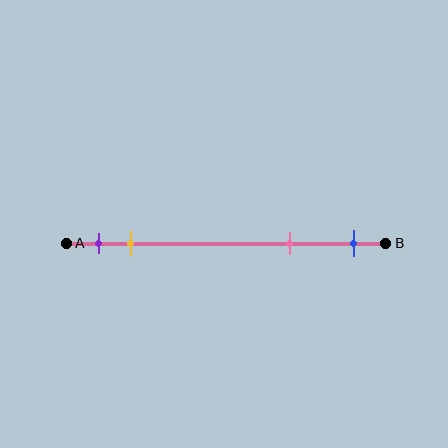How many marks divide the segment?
There are 4 marks dividing the segment.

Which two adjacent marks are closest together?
The purple and yellow marks are the closest adjacent pair.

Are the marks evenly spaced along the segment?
No, the marks are not evenly spaced.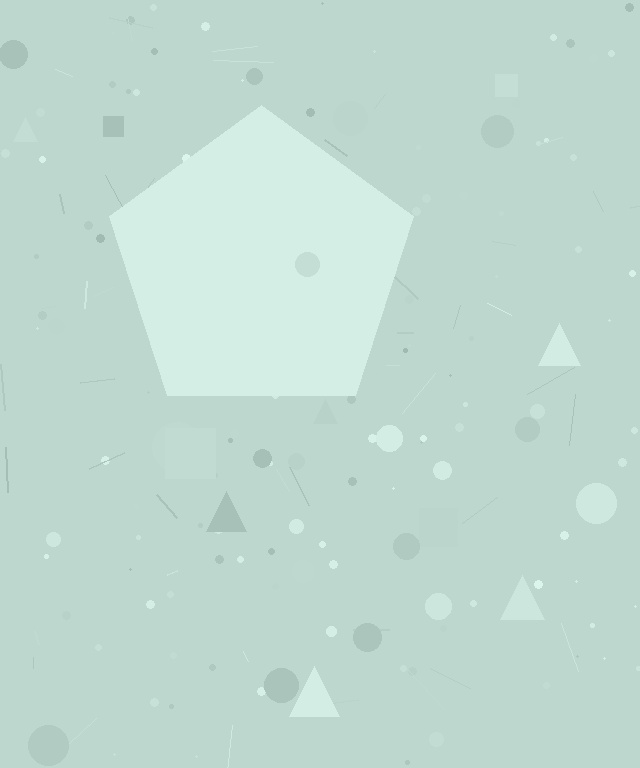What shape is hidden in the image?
A pentagon is hidden in the image.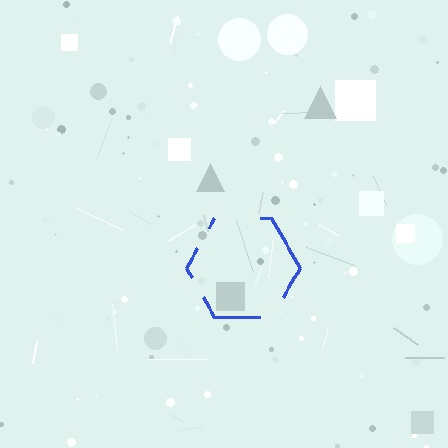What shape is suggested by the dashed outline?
The dashed outline suggests a hexagon.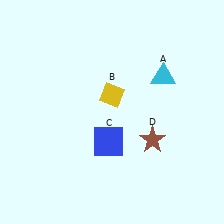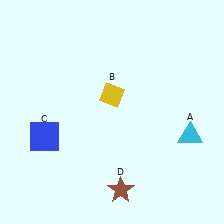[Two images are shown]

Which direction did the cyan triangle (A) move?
The cyan triangle (A) moved down.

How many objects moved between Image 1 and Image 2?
3 objects moved between the two images.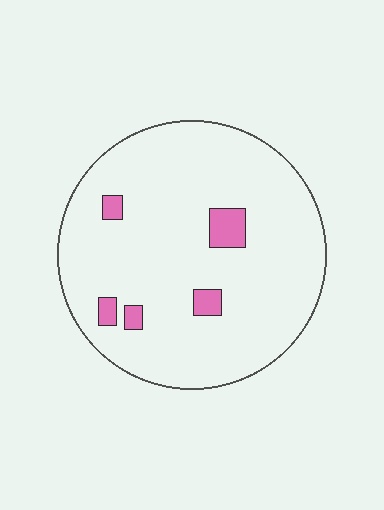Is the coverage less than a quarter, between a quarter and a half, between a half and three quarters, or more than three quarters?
Less than a quarter.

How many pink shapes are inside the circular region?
5.